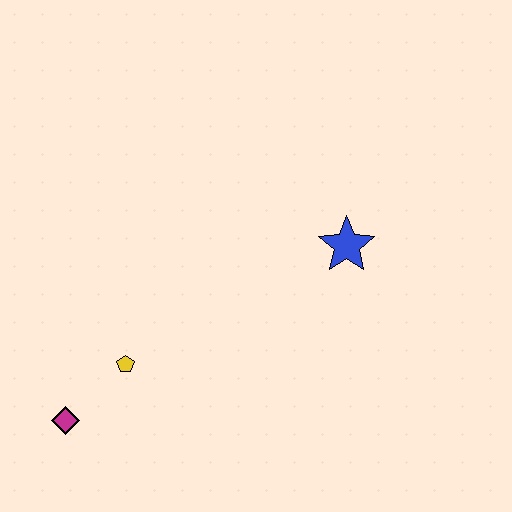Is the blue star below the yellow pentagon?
No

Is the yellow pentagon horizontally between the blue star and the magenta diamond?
Yes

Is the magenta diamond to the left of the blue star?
Yes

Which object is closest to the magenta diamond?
The yellow pentagon is closest to the magenta diamond.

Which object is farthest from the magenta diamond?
The blue star is farthest from the magenta diamond.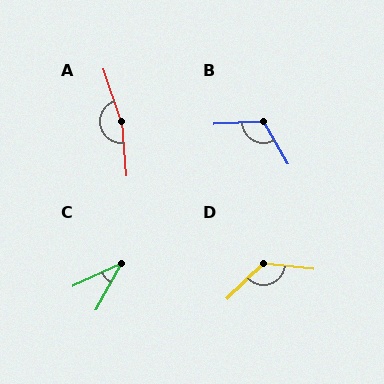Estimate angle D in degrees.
Approximately 130 degrees.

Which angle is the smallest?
C, at approximately 36 degrees.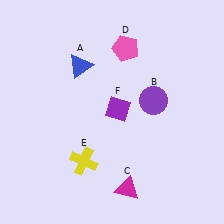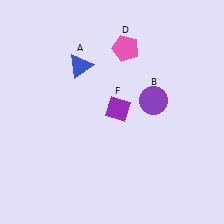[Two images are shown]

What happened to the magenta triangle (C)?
The magenta triangle (C) was removed in Image 2. It was in the bottom-right area of Image 1.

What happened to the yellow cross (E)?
The yellow cross (E) was removed in Image 2. It was in the bottom-left area of Image 1.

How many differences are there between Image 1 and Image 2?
There are 2 differences between the two images.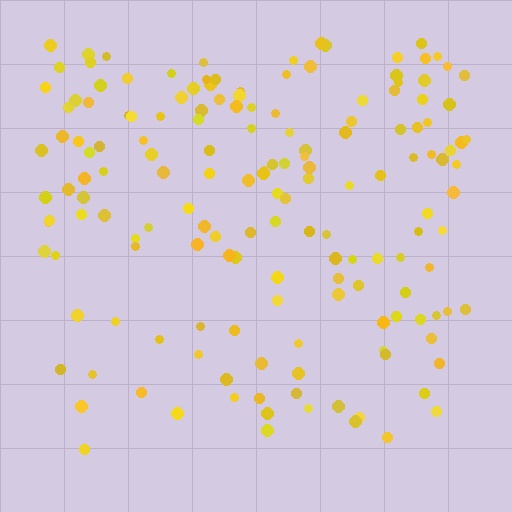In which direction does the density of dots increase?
From bottom to top, with the top side densest.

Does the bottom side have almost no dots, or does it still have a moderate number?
Still a moderate number, just noticeably fewer than the top.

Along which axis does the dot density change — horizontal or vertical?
Vertical.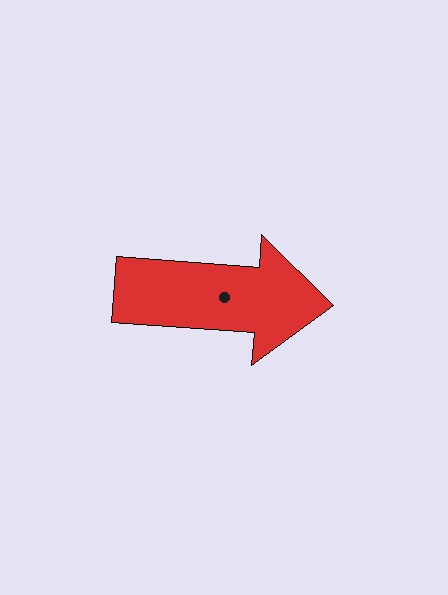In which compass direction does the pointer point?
East.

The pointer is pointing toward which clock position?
Roughly 3 o'clock.